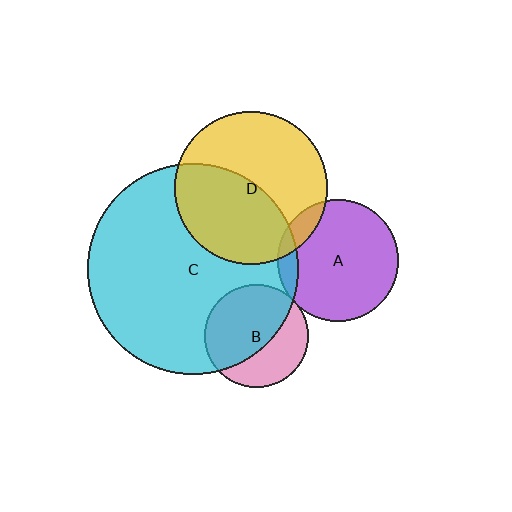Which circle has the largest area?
Circle C (cyan).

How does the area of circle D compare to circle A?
Approximately 1.6 times.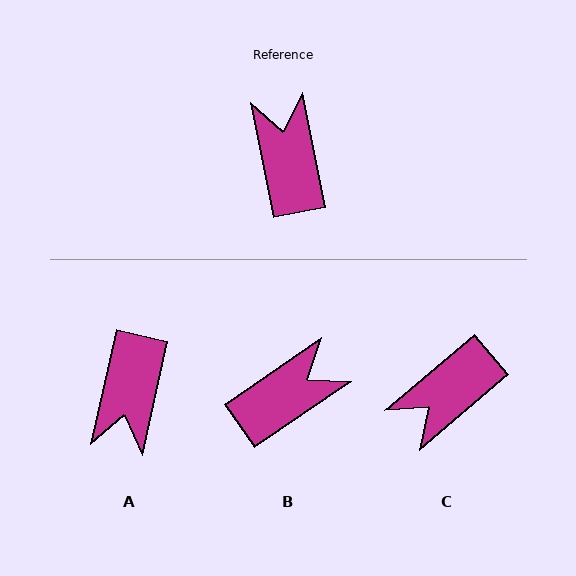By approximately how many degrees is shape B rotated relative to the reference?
Approximately 67 degrees clockwise.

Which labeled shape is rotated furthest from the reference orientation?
A, about 156 degrees away.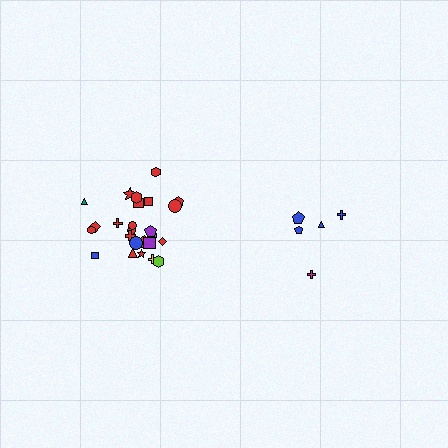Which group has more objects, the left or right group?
The left group.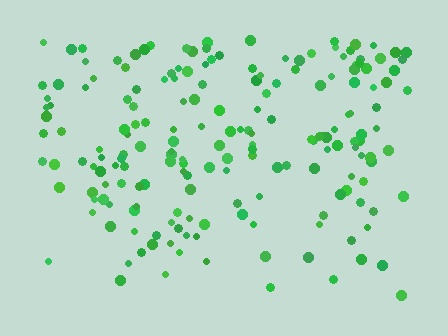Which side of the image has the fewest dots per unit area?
The bottom.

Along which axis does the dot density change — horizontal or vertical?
Vertical.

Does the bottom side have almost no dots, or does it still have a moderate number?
Still a moderate number, just noticeably fewer than the top.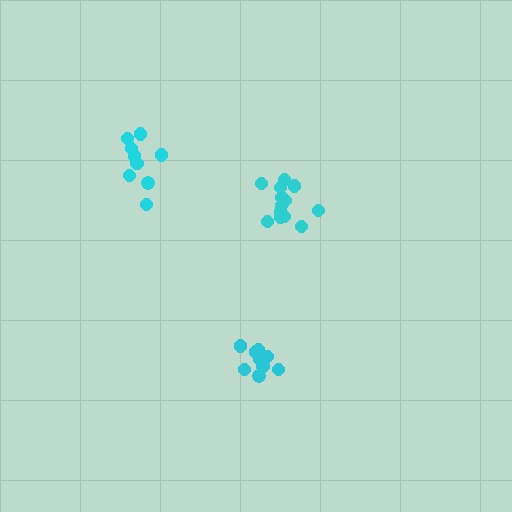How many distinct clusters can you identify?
There are 3 distinct clusters.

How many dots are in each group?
Group 1: 14 dots, Group 2: 9 dots, Group 3: 9 dots (32 total).